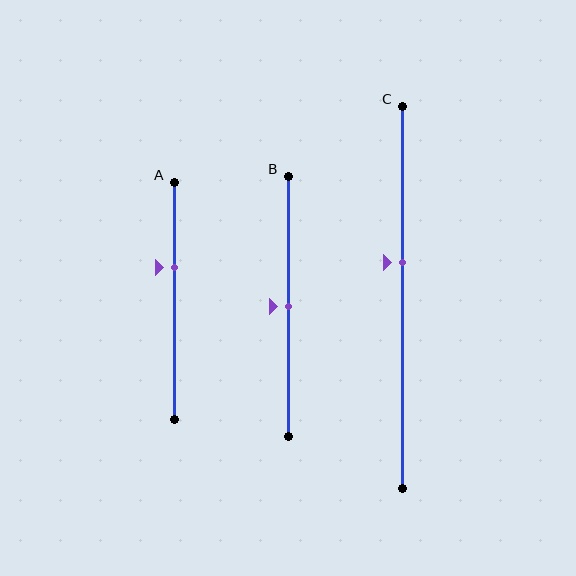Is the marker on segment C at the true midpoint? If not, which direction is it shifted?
No, the marker on segment C is shifted upward by about 9% of the segment length.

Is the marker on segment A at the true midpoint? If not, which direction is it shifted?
No, the marker on segment A is shifted upward by about 14% of the segment length.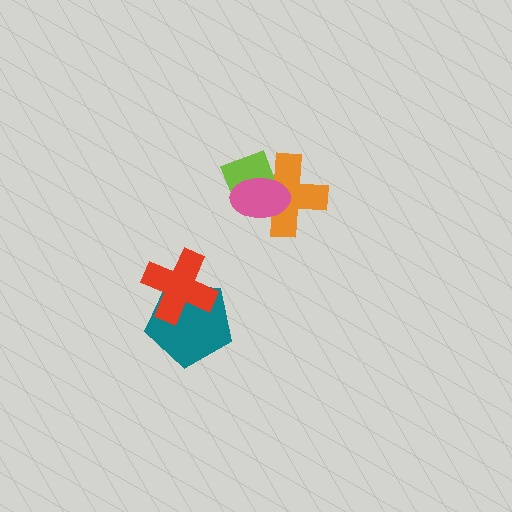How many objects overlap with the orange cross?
2 objects overlap with the orange cross.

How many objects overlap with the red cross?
1 object overlaps with the red cross.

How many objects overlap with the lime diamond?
2 objects overlap with the lime diamond.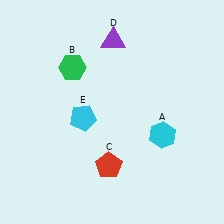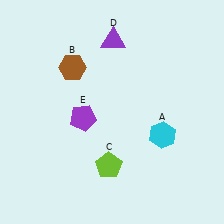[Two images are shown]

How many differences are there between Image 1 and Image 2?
There are 3 differences between the two images.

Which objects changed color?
B changed from green to brown. C changed from red to lime. E changed from cyan to purple.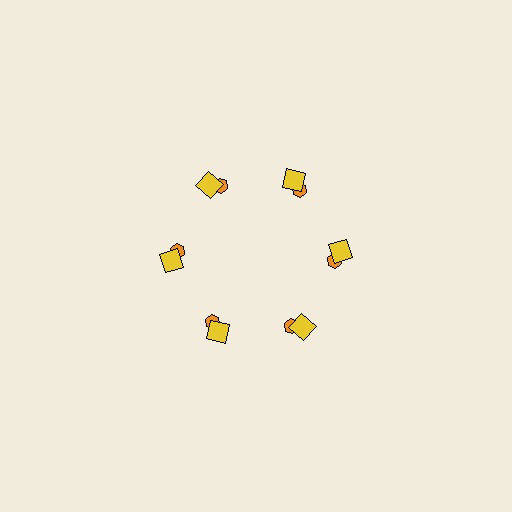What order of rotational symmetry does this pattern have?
This pattern has 6-fold rotational symmetry.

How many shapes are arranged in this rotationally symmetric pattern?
There are 12 shapes, arranged in 6 groups of 2.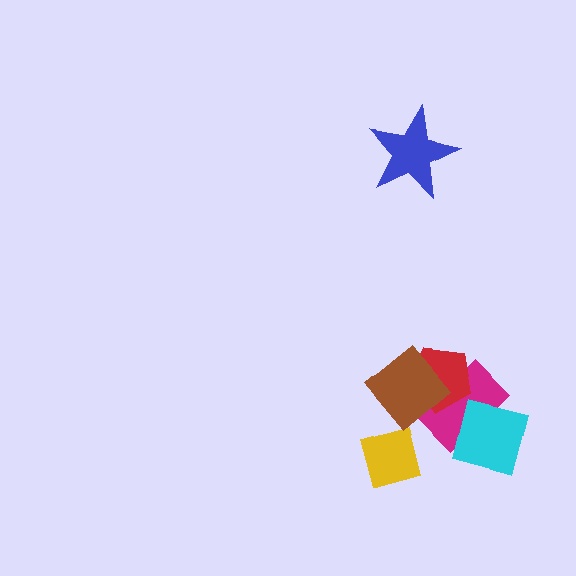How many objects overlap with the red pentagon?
2 objects overlap with the red pentagon.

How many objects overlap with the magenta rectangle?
3 objects overlap with the magenta rectangle.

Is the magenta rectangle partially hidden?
Yes, it is partially covered by another shape.